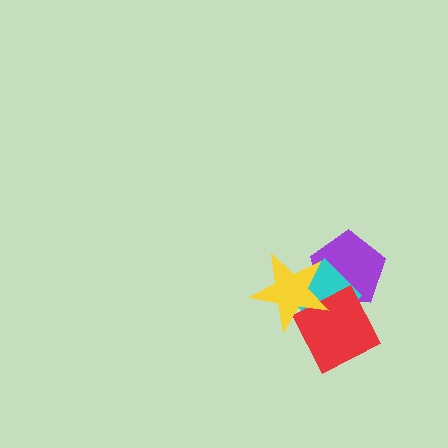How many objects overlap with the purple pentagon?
3 objects overlap with the purple pentagon.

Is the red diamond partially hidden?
Yes, it is partially covered by another shape.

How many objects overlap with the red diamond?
3 objects overlap with the red diamond.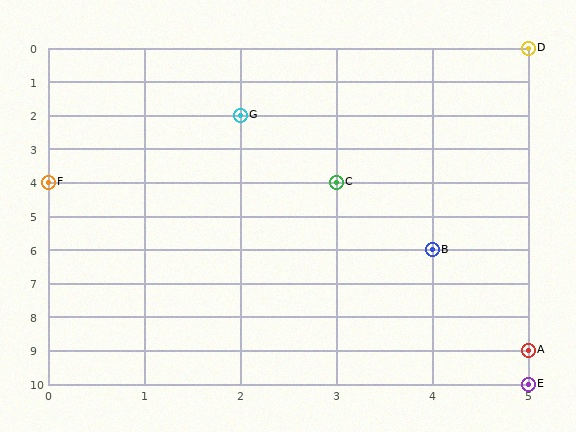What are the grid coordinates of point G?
Point G is at grid coordinates (2, 2).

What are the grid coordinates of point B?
Point B is at grid coordinates (4, 6).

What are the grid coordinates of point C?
Point C is at grid coordinates (3, 4).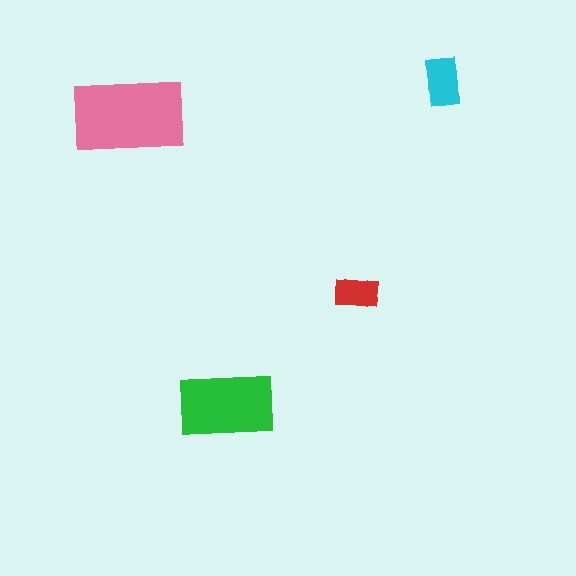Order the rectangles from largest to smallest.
the pink one, the green one, the cyan one, the red one.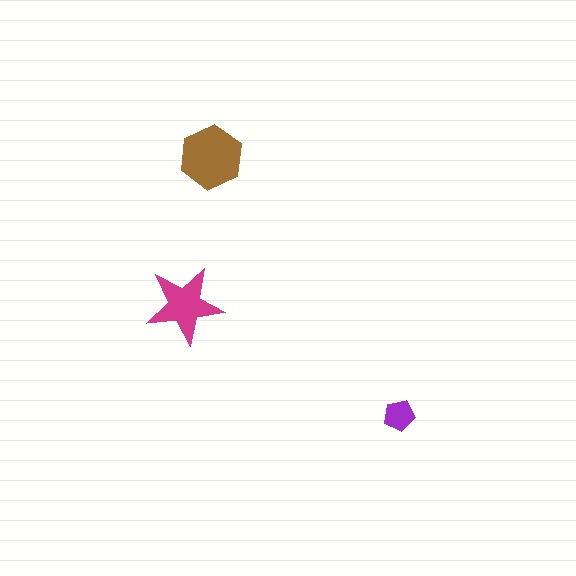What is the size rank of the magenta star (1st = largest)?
2nd.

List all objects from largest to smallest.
The brown hexagon, the magenta star, the purple pentagon.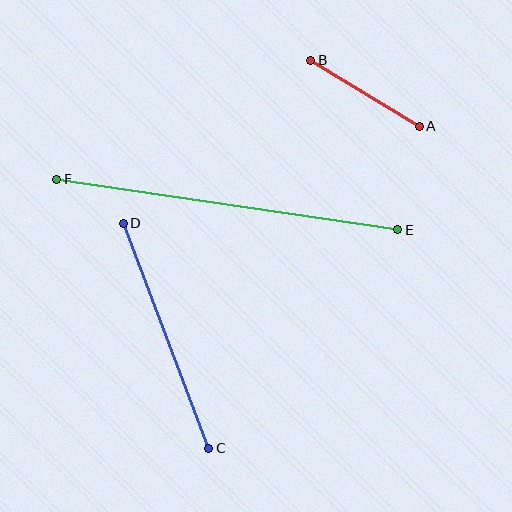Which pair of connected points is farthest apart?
Points E and F are farthest apart.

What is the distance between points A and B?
The distance is approximately 127 pixels.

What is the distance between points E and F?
The distance is approximately 345 pixels.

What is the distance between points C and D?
The distance is approximately 241 pixels.